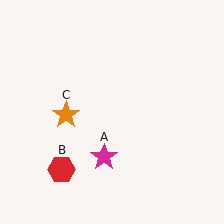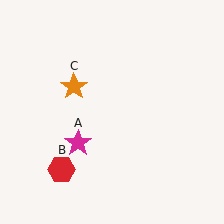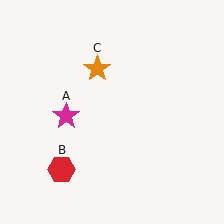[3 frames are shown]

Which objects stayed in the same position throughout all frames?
Red hexagon (object B) remained stationary.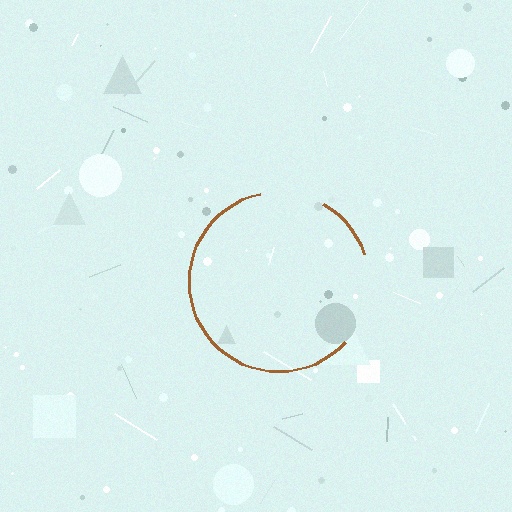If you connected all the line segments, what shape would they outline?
They would outline a circle.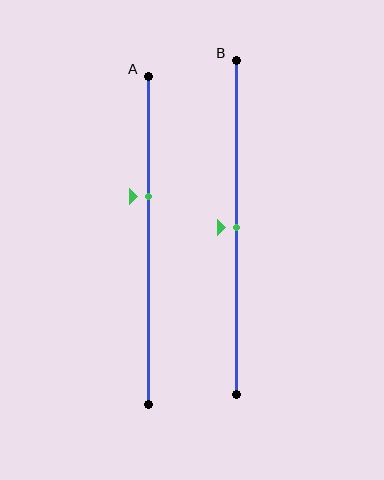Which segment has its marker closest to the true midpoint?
Segment B has its marker closest to the true midpoint.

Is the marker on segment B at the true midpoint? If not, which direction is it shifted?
Yes, the marker on segment B is at the true midpoint.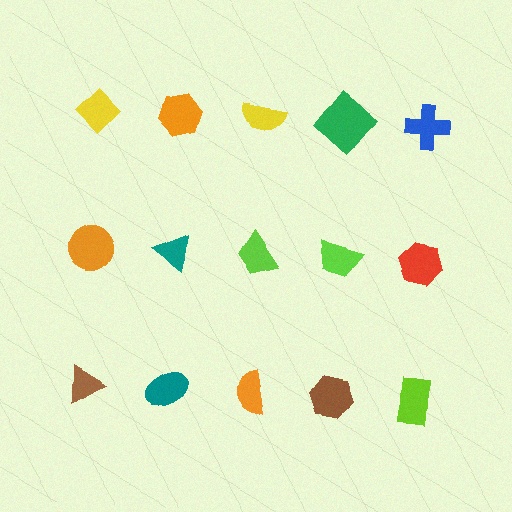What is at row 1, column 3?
A yellow semicircle.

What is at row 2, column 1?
An orange circle.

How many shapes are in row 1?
5 shapes.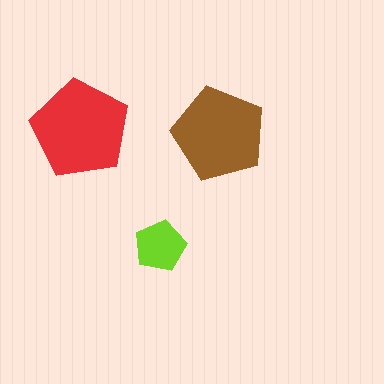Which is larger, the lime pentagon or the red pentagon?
The red one.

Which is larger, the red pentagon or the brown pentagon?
The red one.